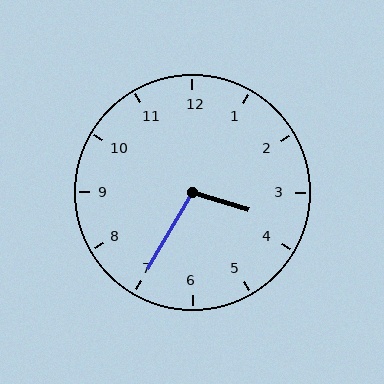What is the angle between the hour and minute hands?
Approximately 102 degrees.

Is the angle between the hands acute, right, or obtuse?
It is obtuse.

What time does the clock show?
3:35.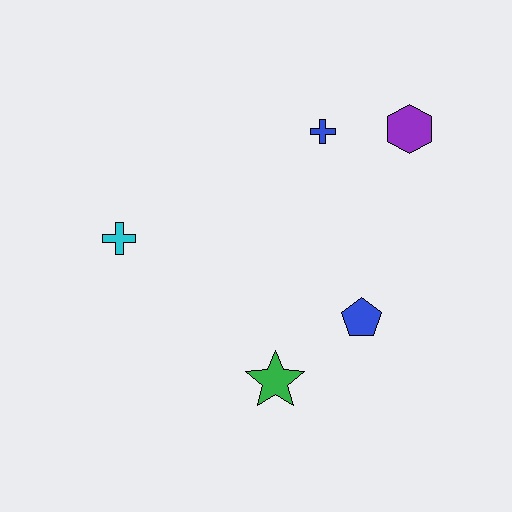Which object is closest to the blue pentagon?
The green star is closest to the blue pentagon.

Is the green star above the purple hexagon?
No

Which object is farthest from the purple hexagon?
The cyan cross is farthest from the purple hexagon.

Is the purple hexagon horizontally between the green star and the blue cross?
No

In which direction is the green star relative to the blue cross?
The green star is below the blue cross.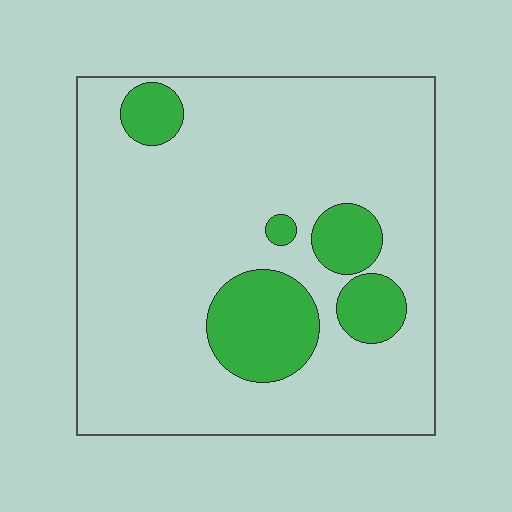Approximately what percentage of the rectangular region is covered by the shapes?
Approximately 15%.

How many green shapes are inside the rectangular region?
5.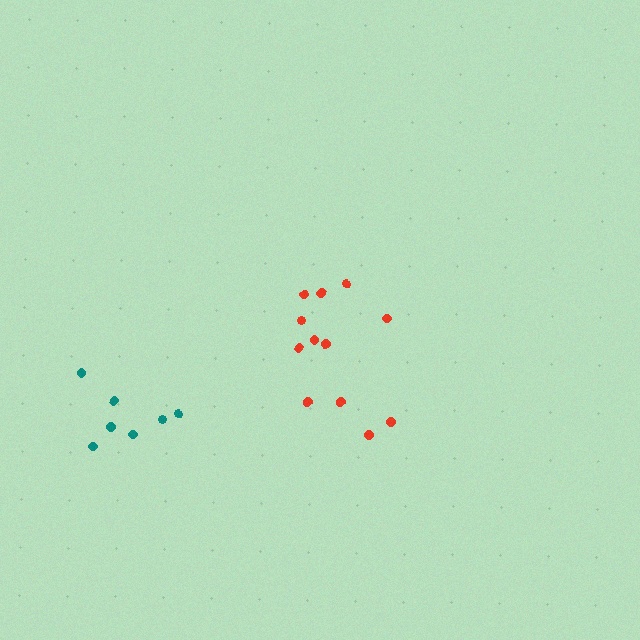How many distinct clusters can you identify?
There are 2 distinct clusters.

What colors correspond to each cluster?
The clusters are colored: red, teal.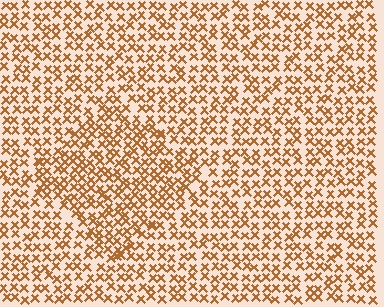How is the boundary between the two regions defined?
The boundary is defined by a change in element density (approximately 1.4x ratio). All elements are the same color, size, and shape.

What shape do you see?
I see a diamond.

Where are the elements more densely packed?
The elements are more densely packed inside the diamond boundary.